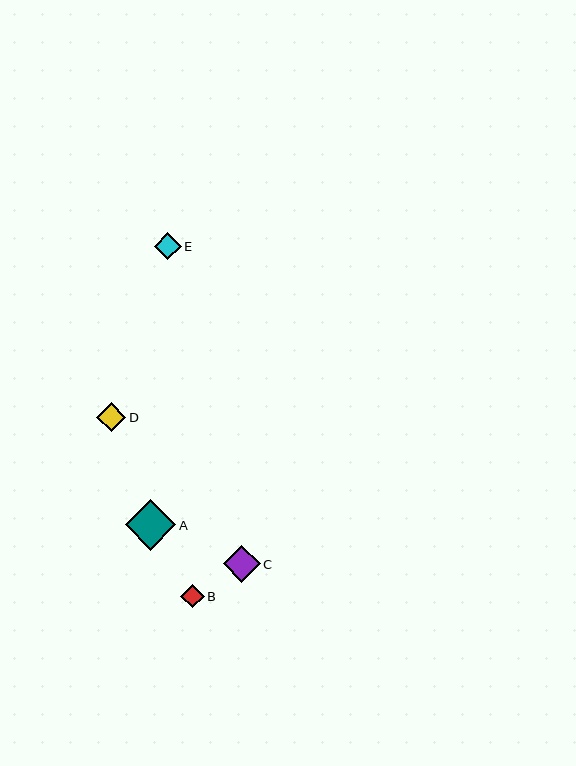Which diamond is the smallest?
Diamond B is the smallest with a size of approximately 23 pixels.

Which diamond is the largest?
Diamond A is the largest with a size of approximately 50 pixels.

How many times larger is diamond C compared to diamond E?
Diamond C is approximately 1.4 times the size of diamond E.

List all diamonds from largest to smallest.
From largest to smallest: A, C, D, E, B.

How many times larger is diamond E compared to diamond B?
Diamond E is approximately 1.2 times the size of diamond B.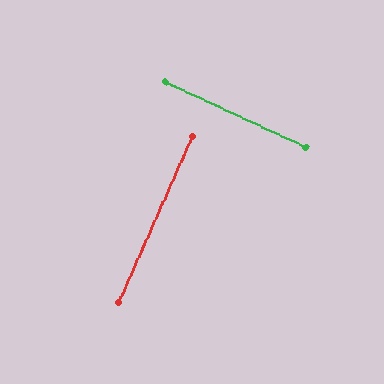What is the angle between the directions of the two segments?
Approximately 89 degrees.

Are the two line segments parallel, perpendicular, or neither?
Perpendicular — they meet at approximately 89°.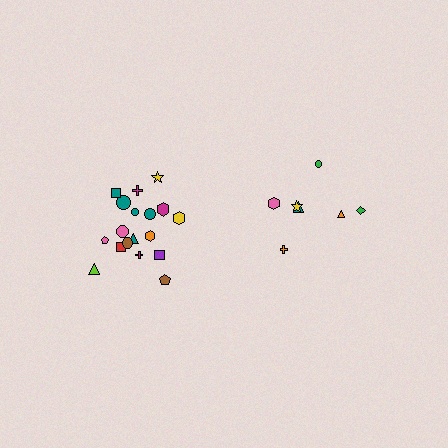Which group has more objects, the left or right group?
The left group.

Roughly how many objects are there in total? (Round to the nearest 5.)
Roughly 25 objects in total.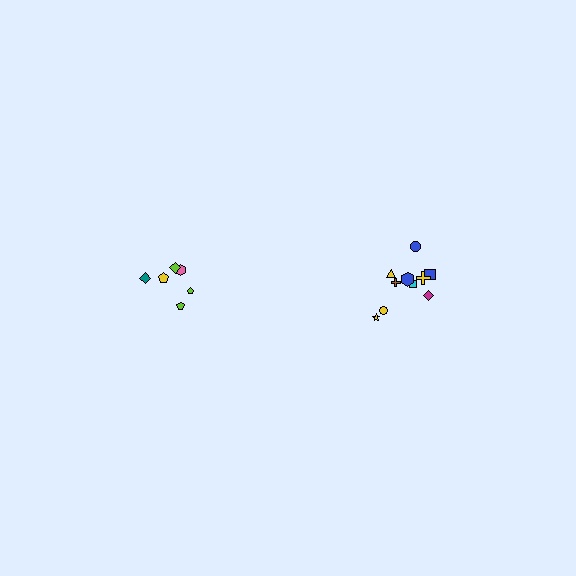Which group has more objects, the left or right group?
The right group.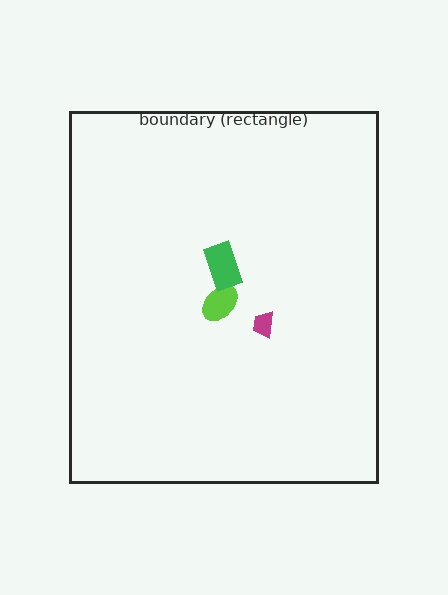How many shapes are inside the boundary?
3 inside, 0 outside.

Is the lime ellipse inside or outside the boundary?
Inside.